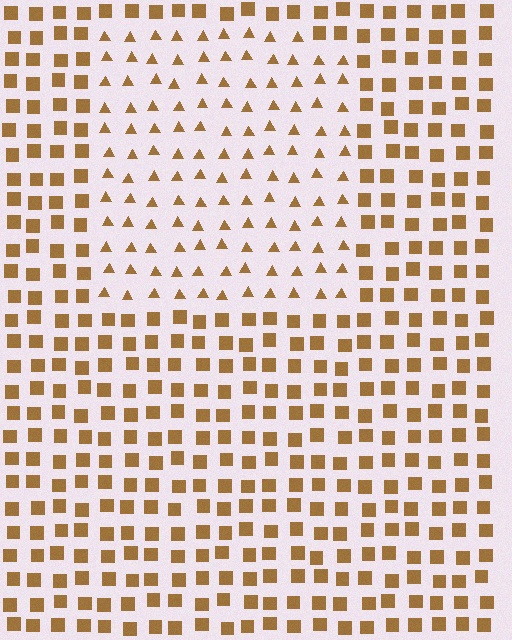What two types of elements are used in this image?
The image uses triangles inside the rectangle region and squares outside it.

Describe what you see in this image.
The image is filled with small brown elements arranged in a uniform grid. A rectangle-shaped region contains triangles, while the surrounding area contains squares. The boundary is defined purely by the change in element shape.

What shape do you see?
I see a rectangle.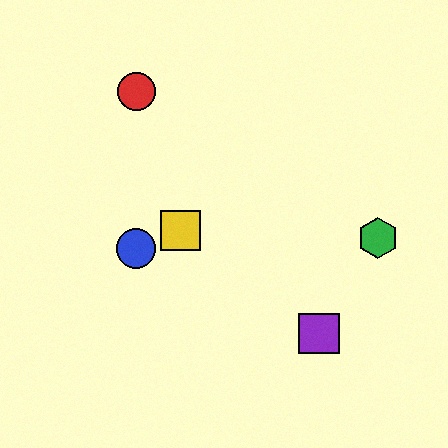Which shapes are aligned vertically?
The red circle, the blue circle are aligned vertically.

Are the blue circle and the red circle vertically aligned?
Yes, both are at x≈136.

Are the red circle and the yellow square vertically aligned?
No, the red circle is at x≈136 and the yellow square is at x≈180.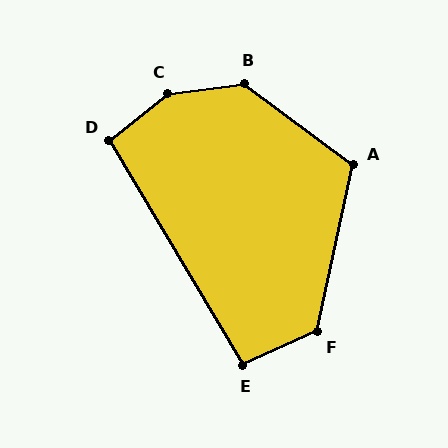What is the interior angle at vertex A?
Approximately 115 degrees (obtuse).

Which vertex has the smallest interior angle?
E, at approximately 96 degrees.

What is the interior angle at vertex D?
Approximately 98 degrees (obtuse).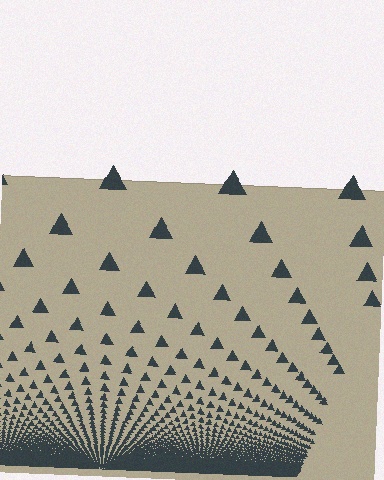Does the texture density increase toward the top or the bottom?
Density increases toward the bottom.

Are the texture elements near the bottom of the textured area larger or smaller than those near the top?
Smaller. The gradient is inverted — elements near the bottom are smaller and denser.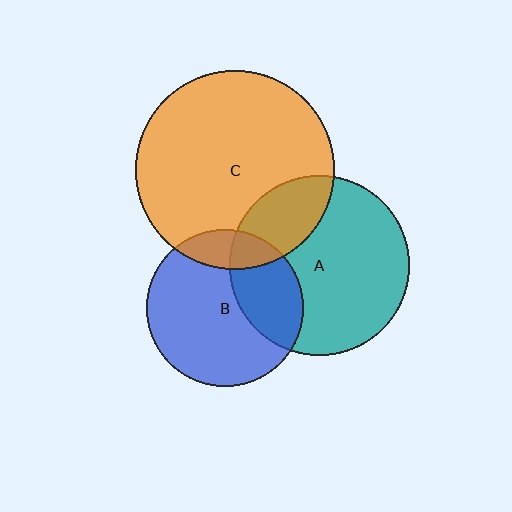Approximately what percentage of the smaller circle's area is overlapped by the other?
Approximately 15%.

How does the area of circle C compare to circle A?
Approximately 1.2 times.